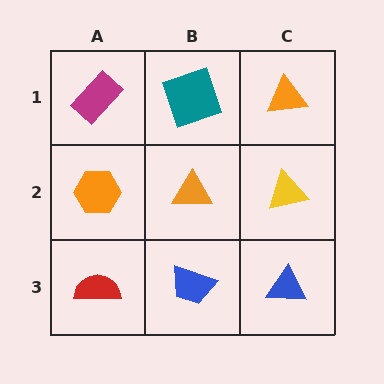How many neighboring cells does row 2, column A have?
3.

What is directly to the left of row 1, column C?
A teal square.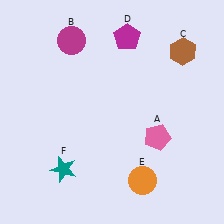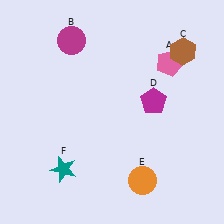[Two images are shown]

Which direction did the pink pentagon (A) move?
The pink pentagon (A) moved up.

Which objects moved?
The objects that moved are: the pink pentagon (A), the magenta pentagon (D).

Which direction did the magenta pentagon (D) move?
The magenta pentagon (D) moved down.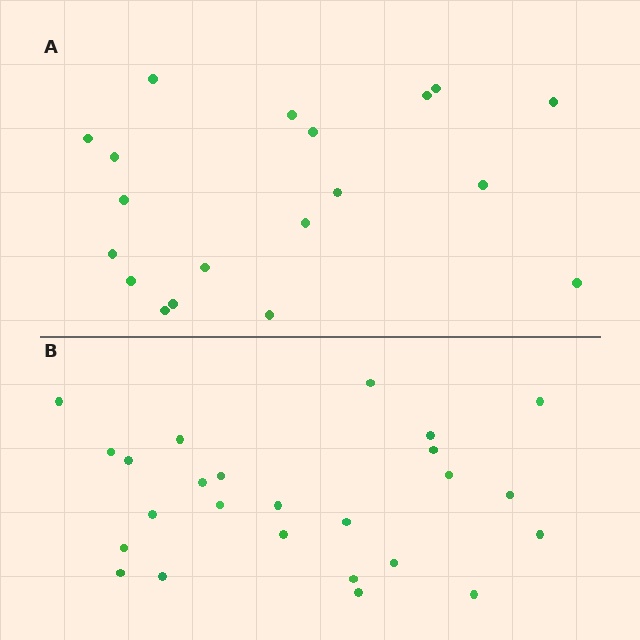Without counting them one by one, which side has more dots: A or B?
Region B (the bottom region) has more dots.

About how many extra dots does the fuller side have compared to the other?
Region B has about 6 more dots than region A.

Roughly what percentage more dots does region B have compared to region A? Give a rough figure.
About 30% more.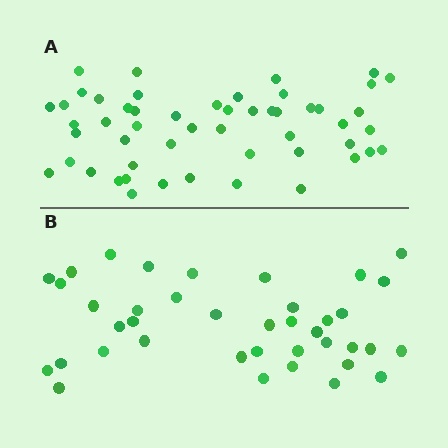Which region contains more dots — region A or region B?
Region A (the top region) has more dots.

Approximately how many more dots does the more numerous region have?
Region A has approximately 15 more dots than region B.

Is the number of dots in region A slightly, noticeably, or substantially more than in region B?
Region A has noticeably more, but not dramatically so. The ratio is roughly 1.3 to 1.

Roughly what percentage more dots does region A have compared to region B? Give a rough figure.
About 35% more.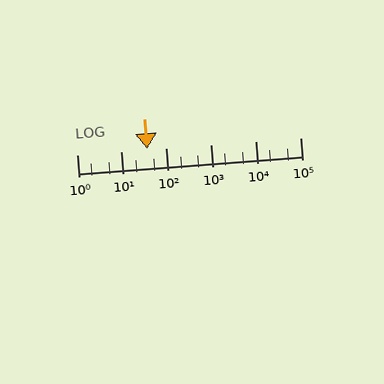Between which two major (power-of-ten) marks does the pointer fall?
The pointer is between 10 and 100.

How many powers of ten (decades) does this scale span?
The scale spans 5 decades, from 1 to 100000.